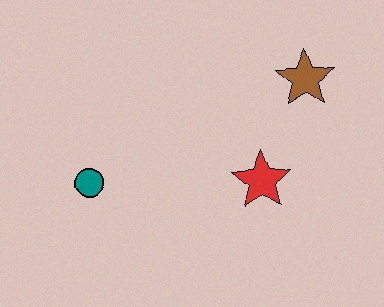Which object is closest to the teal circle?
The red star is closest to the teal circle.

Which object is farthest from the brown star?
The teal circle is farthest from the brown star.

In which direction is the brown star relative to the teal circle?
The brown star is to the right of the teal circle.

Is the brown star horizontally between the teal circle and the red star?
No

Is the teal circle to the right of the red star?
No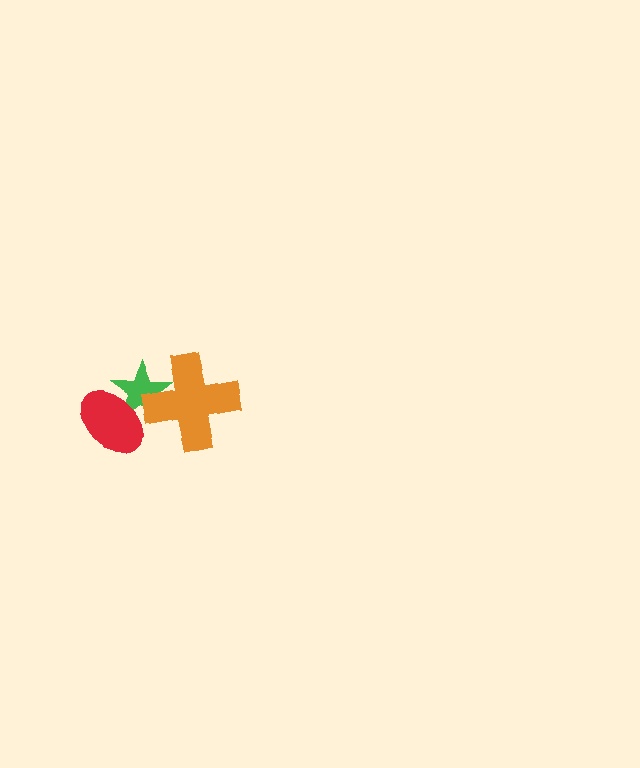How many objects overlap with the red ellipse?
1 object overlaps with the red ellipse.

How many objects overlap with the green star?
2 objects overlap with the green star.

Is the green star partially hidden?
Yes, it is partially covered by another shape.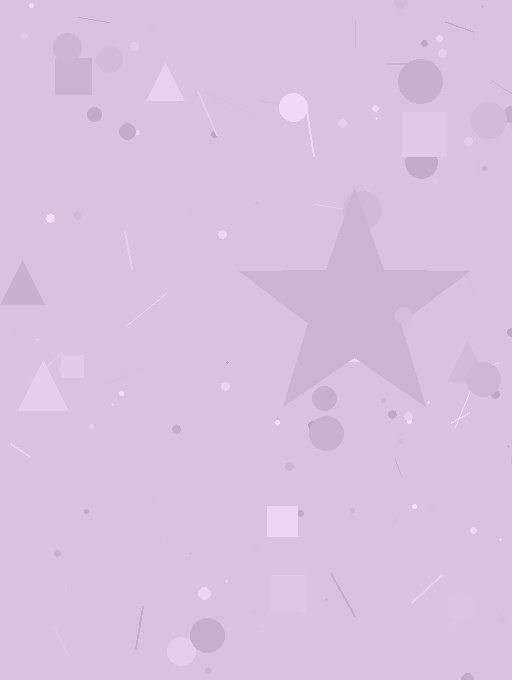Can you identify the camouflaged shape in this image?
The camouflaged shape is a star.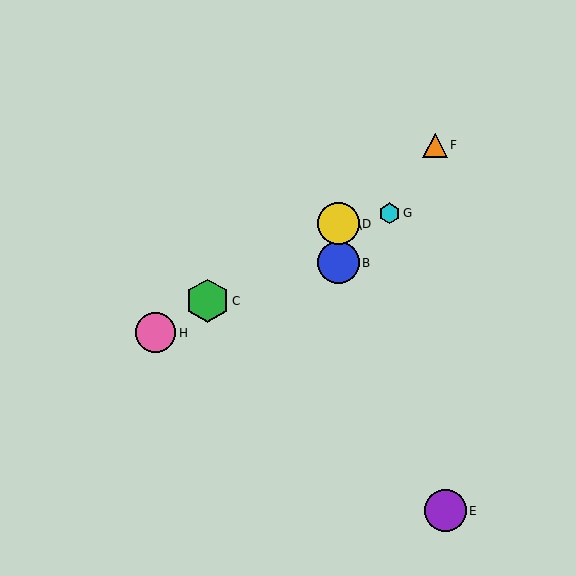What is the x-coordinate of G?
Object G is at x≈389.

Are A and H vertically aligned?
No, A is at x≈338 and H is at x≈155.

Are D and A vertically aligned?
Yes, both are at x≈338.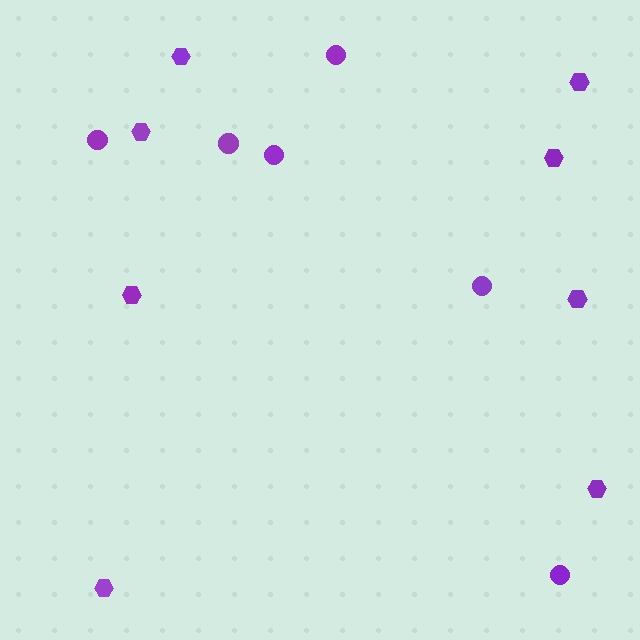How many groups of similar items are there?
There are 2 groups: one group of circles (6) and one group of hexagons (8).